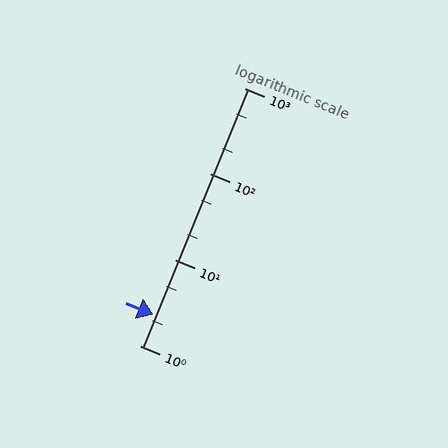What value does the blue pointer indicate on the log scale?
The pointer indicates approximately 2.3.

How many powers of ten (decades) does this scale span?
The scale spans 3 decades, from 1 to 1000.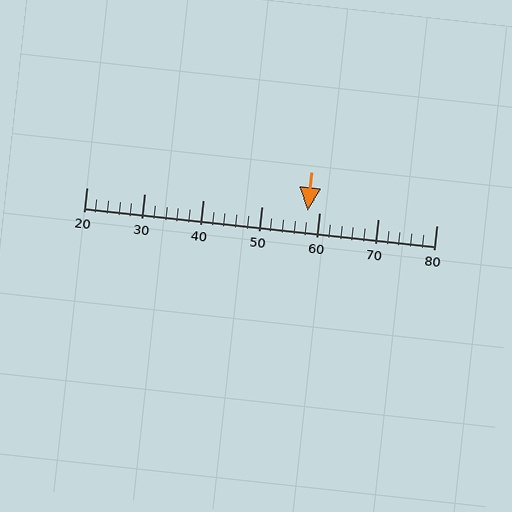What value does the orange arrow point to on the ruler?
The orange arrow points to approximately 58.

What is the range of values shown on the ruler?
The ruler shows values from 20 to 80.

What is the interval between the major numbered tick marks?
The major tick marks are spaced 10 units apart.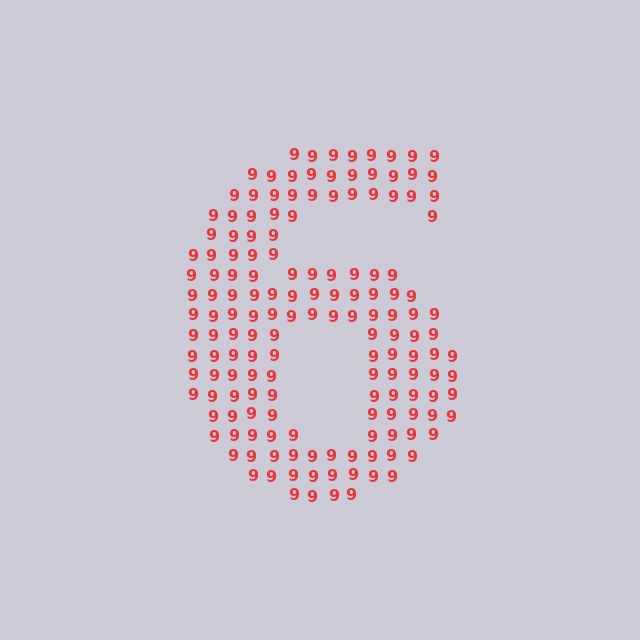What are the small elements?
The small elements are digit 9's.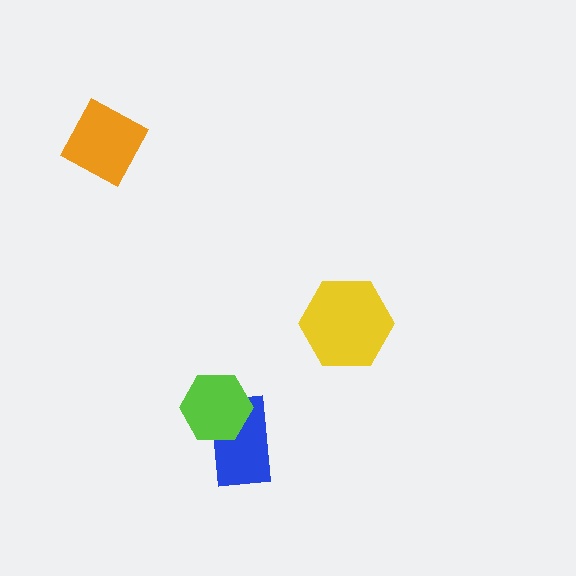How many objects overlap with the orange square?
0 objects overlap with the orange square.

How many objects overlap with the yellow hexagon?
0 objects overlap with the yellow hexagon.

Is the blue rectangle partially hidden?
Yes, it is partially covered by another shape.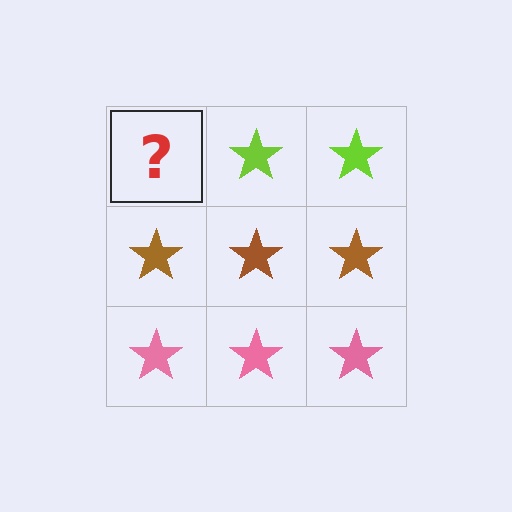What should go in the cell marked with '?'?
The missing cell should contain a lime star.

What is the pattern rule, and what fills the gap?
The rule is that each row has a consistent color. The gap should be filled with a lime star.